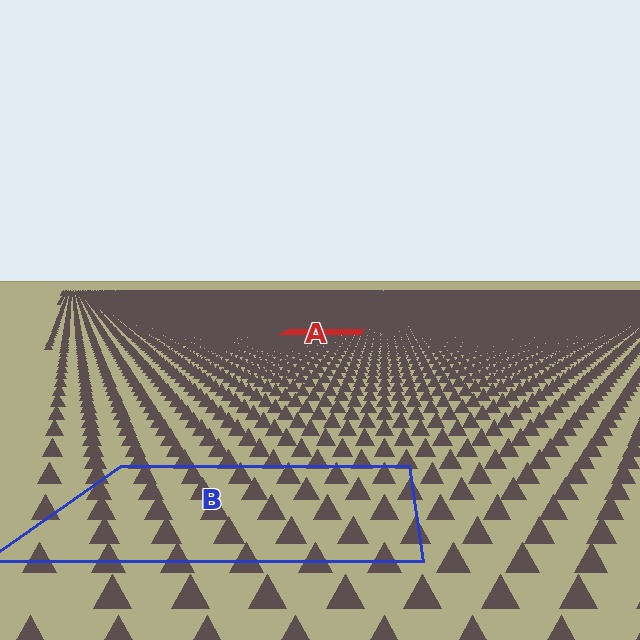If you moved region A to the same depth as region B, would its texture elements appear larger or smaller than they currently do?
They would appear larger. At a closer depth, the same texture elements are projected at a bigger on-screen size.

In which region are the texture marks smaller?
The texture marks are smaller in region A, because it is farther away.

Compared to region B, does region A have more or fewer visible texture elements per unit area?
Region A has more texture elements per unit area — they are packed more densely because it is farther away.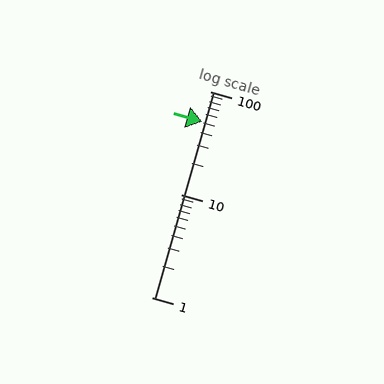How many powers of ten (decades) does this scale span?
The scale spans 2 decades, from 1 to 100.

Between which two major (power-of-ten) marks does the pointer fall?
The pointer is between 10 and 100.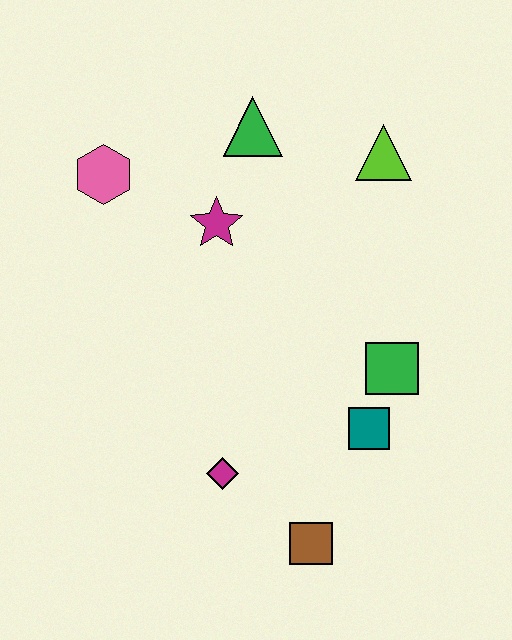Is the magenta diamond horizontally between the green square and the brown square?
No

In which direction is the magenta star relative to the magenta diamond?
The magenta star is above the magenta diamond.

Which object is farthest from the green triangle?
The brown square is farthest from the green triangle.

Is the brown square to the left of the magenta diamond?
No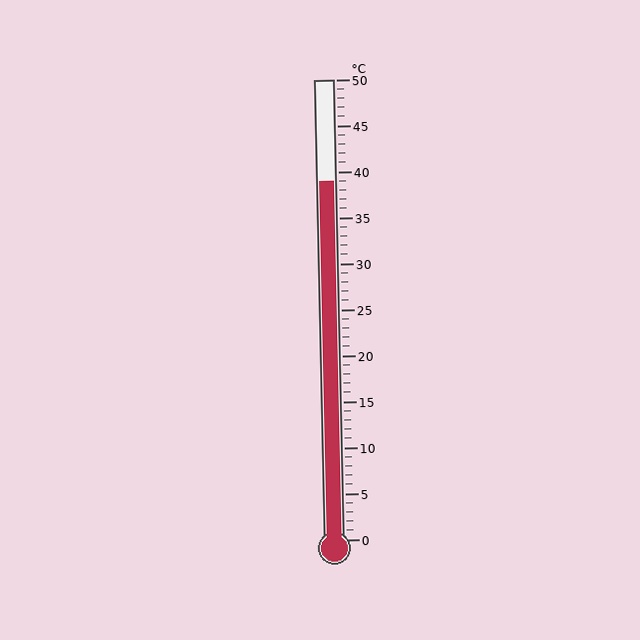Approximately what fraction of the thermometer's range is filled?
The thermometer is filled to approximately 80% of its range.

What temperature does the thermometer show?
The thermometer shows approximately 39°C.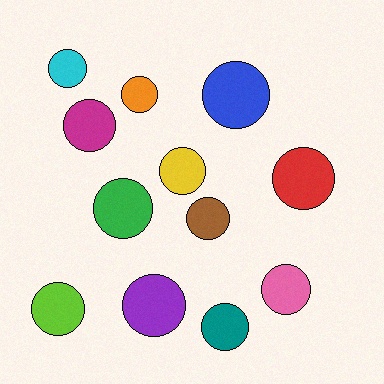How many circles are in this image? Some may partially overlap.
There are 12 circles.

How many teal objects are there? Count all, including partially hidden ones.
There is 1 teal object.